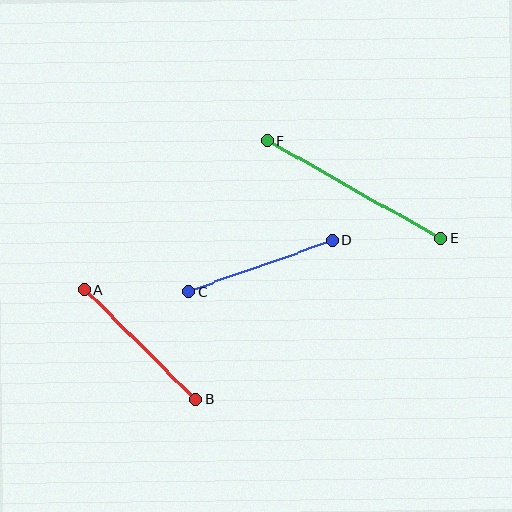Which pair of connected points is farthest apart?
Points E and F are farthest apart.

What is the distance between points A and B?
The distance is approximately 155 pixels.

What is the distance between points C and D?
The distance is approximately 152 pixels.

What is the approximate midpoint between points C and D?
The midpoint is at approximately (261, 266) pixels.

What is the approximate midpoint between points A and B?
The midpoint is at approximately (140, 344) pixels.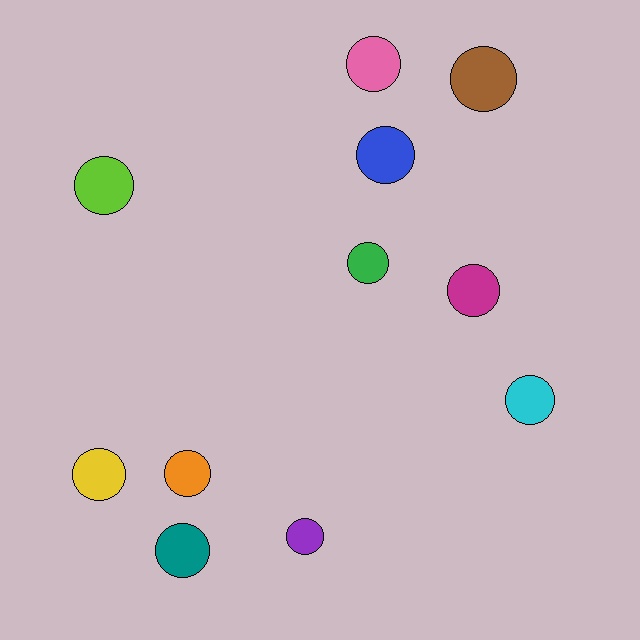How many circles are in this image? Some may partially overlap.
There are 11 circles.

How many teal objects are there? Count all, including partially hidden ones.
There is 1 teal object.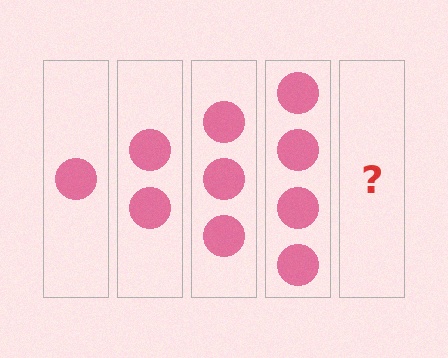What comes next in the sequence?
The next element should be 5 circles.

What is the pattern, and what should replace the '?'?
The pattern is that each step adds one more circle. The '?' should be 5 circles.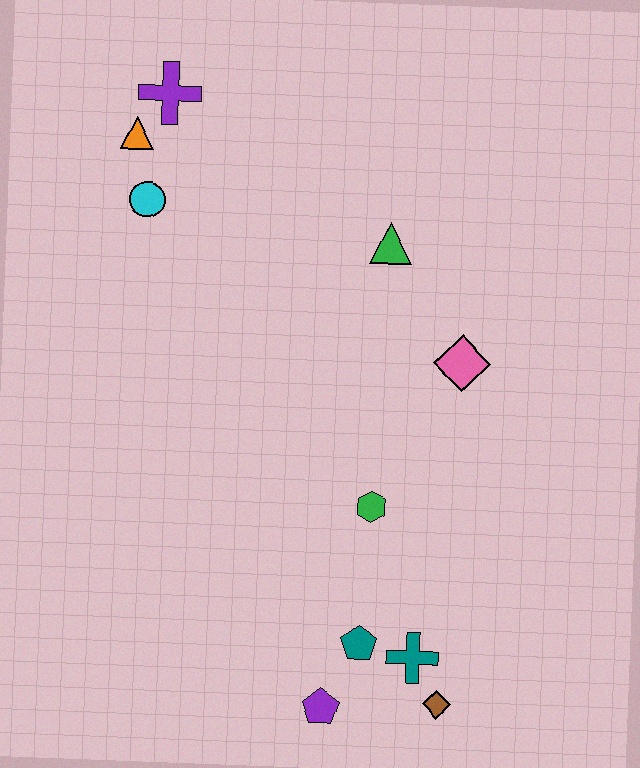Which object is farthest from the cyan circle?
The brown diamond is farthest from the cyan circle.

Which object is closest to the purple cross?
The orange triangle is closest to the purple cross.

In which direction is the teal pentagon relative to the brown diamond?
The teal pentagon is to the left of the brown diamond.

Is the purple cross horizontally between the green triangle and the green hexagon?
No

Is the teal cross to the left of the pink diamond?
Yes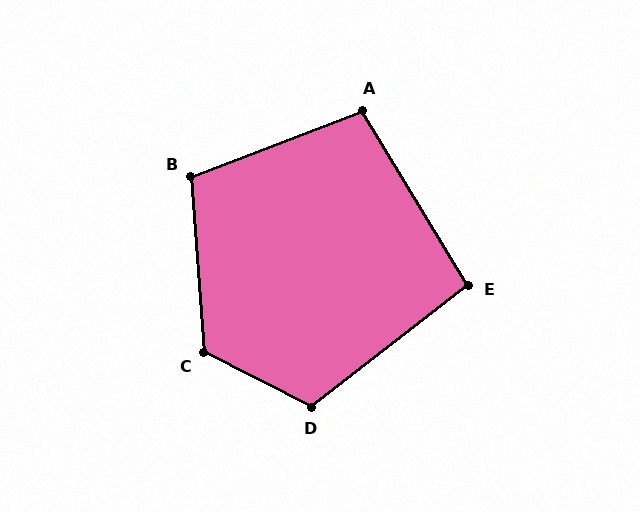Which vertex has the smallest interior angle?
E, at approximately 96 degrees.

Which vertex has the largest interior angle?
C, at approximately 121 degrees.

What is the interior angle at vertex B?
Approximately 107 degrees (obtuse).